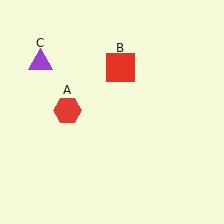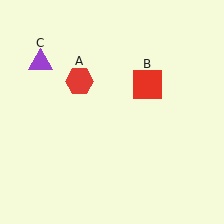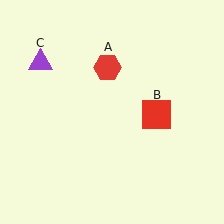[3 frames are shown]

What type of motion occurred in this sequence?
The red hexagon (object A), red square (object B) rotated clockwise around the center of the scene.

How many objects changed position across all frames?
2 objects changed position: red hexagon (object A), red square (object B).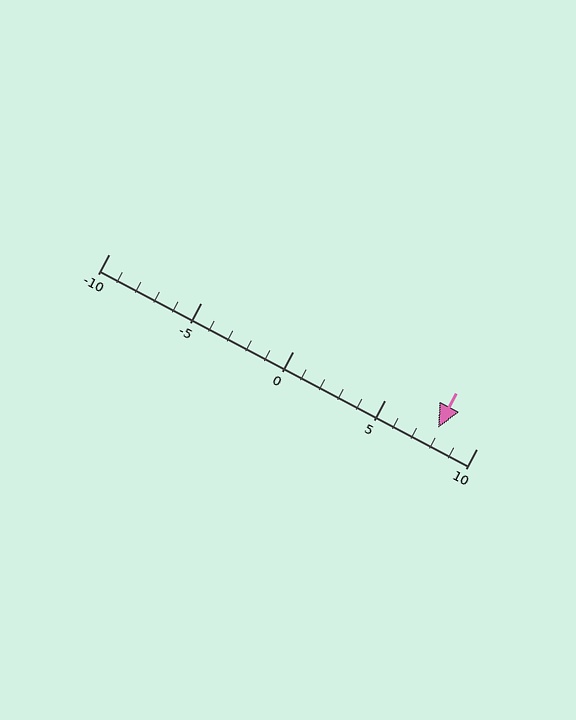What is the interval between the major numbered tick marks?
The major tick marks are spaced 5 units apart.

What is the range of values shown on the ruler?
The ruler shows values from -10 to 10.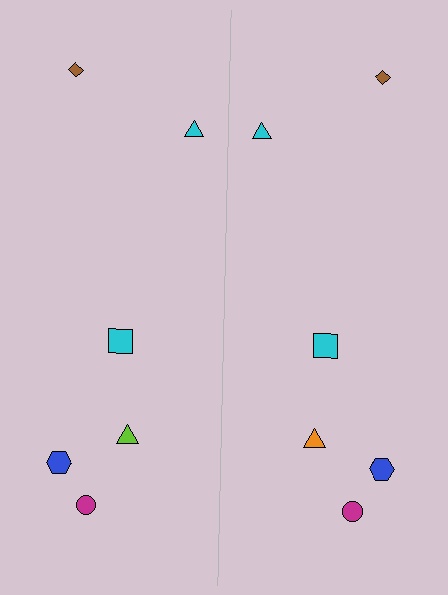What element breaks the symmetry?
The orange triangle on the right side breaks the symmetry — its mirror counterpart is lime.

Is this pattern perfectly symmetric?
No, the pattern is not perfectly symmetric. The orange triangle on the right side breaks the symmetry — its mirror counterpart is lime.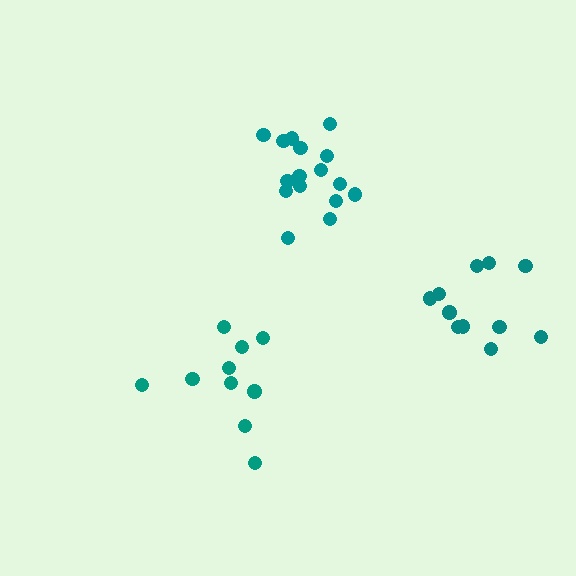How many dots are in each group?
Group 1: 16 dots, Group 2: 10 dots, Group 3: 11 dots (37 total).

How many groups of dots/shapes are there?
There are 3 groups.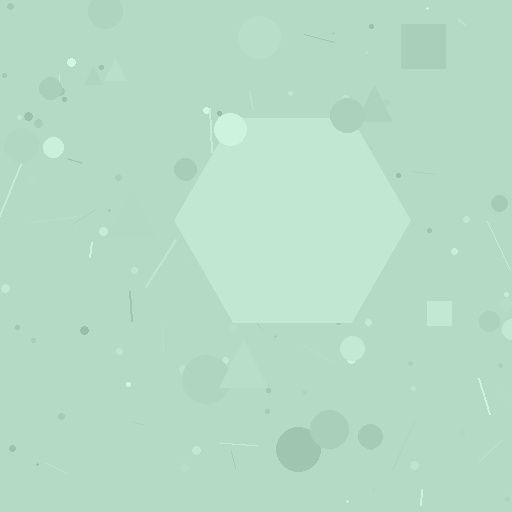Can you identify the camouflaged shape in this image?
The camouflaged shape is a hexagon.